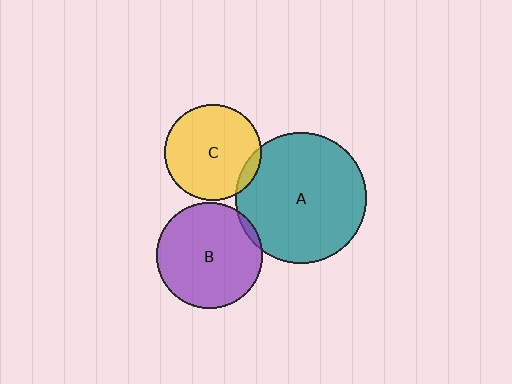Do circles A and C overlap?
Yes.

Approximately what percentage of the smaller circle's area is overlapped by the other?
Approximately 5%.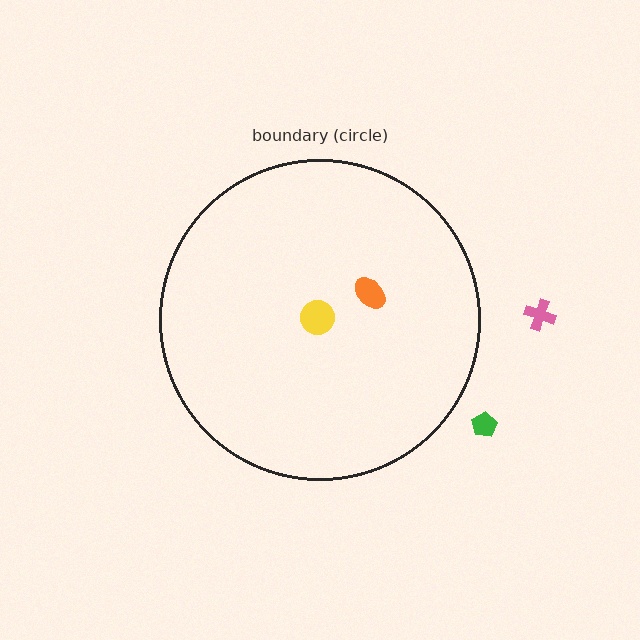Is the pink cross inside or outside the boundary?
Outside.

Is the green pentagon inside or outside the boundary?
Outside.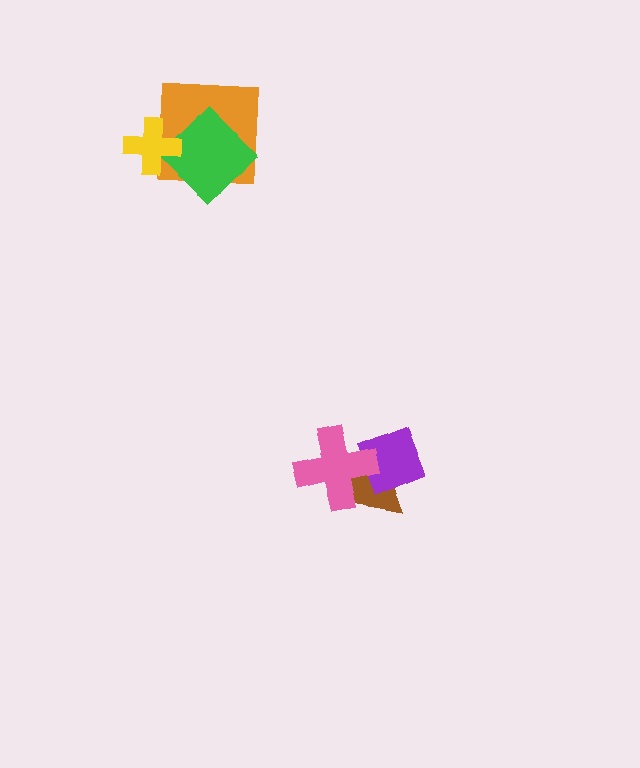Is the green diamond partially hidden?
Yes, it is partially covered by another shape.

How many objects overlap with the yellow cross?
2 objects overlap with the yellow cross.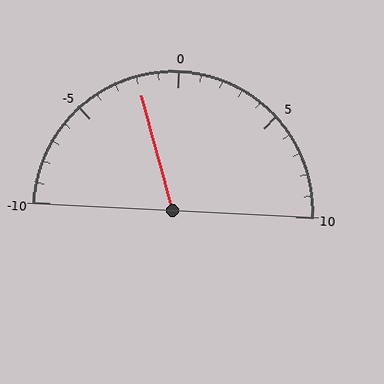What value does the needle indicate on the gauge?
The needle indicates approximately -2.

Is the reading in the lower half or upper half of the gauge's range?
The reading is in the lower half of the range (-10 to 10).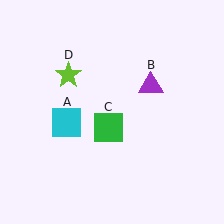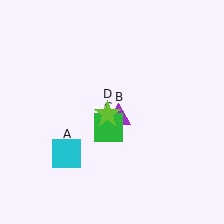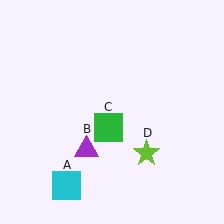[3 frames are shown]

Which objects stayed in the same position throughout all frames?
Green square (object C) remained stationary.